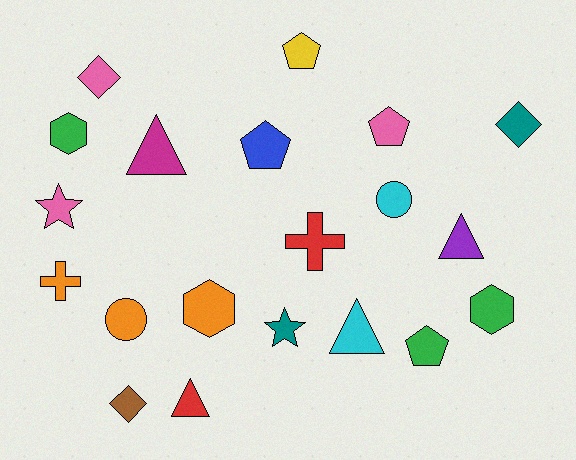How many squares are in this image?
There are no squares.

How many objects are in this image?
There are 20 objects.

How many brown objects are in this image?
There is 1 brown object.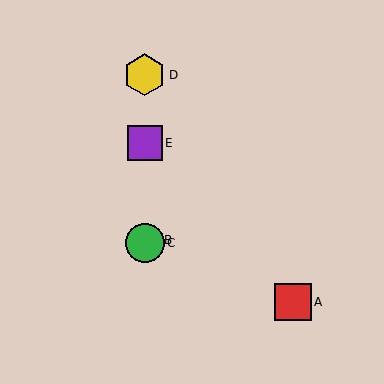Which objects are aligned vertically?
Objects B, C, D, E are aligned vertically.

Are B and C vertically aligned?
Yes, both are at x≈145.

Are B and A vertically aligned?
No, B is at x≈145 and A is at x≈293.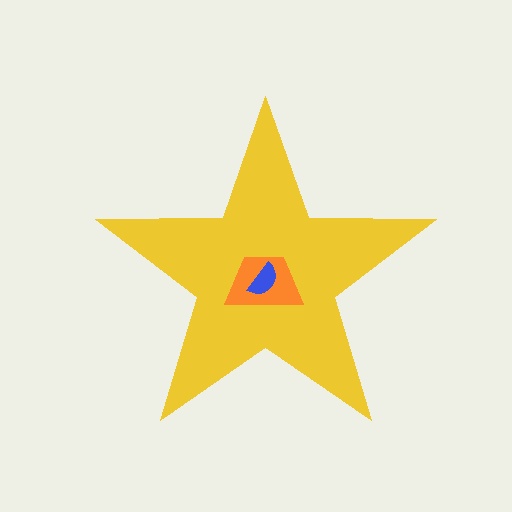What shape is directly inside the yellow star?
The orange trapezoid.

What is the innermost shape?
The blue semicircle.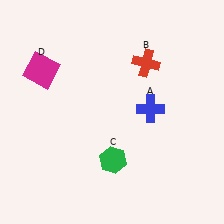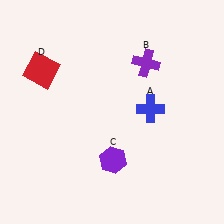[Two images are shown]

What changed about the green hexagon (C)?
In Image 1, C is green. In Image 2, it changed to purple.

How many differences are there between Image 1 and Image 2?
There are 3 differences between the two images.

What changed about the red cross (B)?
In Image 1, B is red. In Image 2, it changed to purple.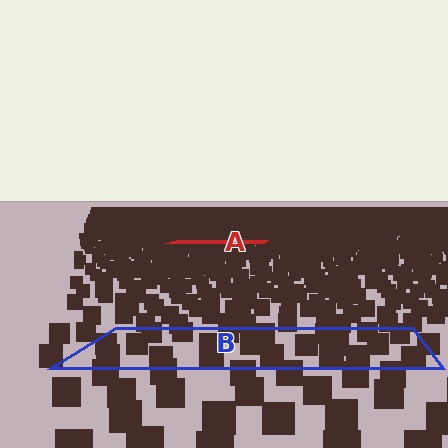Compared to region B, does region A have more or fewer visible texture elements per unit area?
Region A has more texture elements per unit area — they are packed more densely because it is farther away.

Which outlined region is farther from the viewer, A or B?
Region A is farther from the viewer — the texture elements inside it appear smaller and more densely packed.